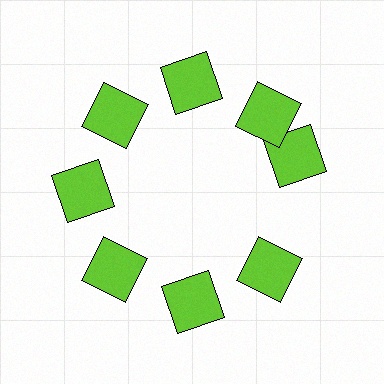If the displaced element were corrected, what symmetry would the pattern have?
It would have 8-fold rotational symmetry — the pattern would map onto itself every 45 degrees.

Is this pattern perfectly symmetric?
No. The 8 lime squares are arranged in a ring, but one element near the 3 o'clock position is rotated out of alignment along the ring, breaking the 8-fold rotational symmetry.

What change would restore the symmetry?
The symmetry would be restored by rotating it back into even spacing with its neighbors so that all 8 squares sit at equal angles and equal distance from the center.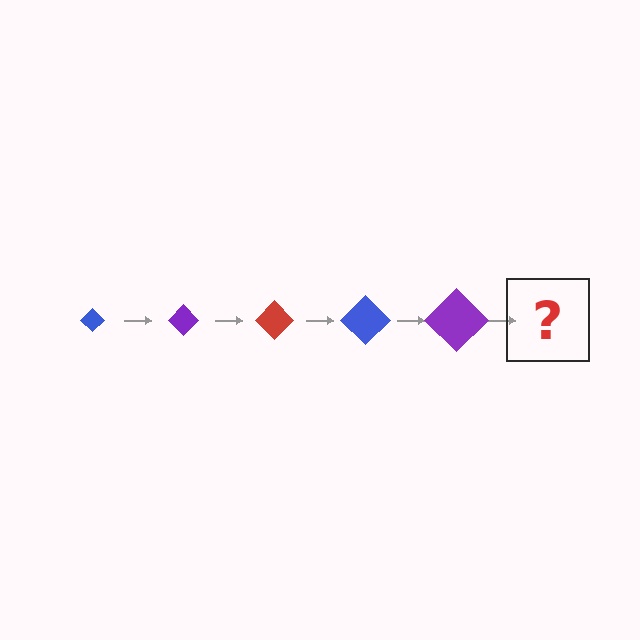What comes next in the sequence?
The next element should be a red diamond, larger than the previous one.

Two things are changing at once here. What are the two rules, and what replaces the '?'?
The two rules are that the diamond grows larger each step and the color cycles through blue, purple, and red. The '?' should be a red diamond, larger than the previous one.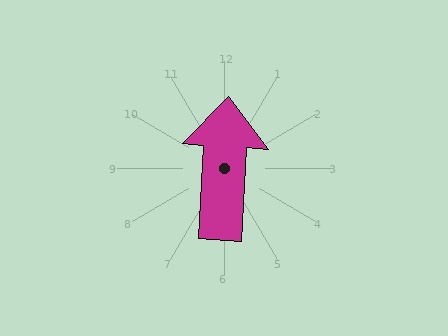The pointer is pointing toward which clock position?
Roughly 12 o'clock.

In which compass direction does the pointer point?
North.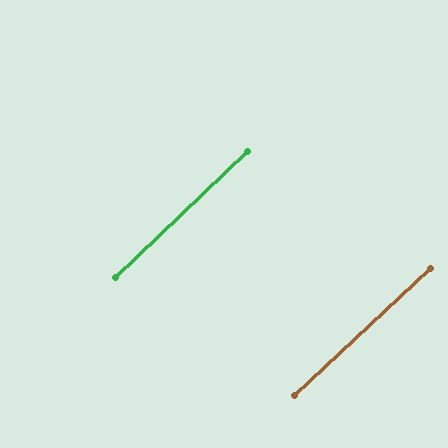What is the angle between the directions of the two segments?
Approximately 1 degree.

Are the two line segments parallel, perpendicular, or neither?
Parallel — their directions differ by only 0.8°.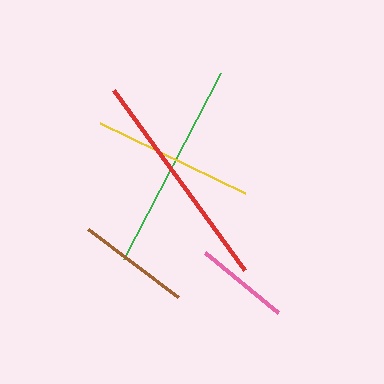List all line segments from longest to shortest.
From longest to shortest: red, green, yellow, brown, pink.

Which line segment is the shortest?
The pink line is the shortest at approximately 94 pixels.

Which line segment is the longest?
The red line is the longest at approximately 223 pixels.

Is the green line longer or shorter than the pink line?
The green line is longer than the pink line.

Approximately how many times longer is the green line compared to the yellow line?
The green line is approximately 1.3 times the length of the yellow line.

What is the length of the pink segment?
The pink segment is approximately 94 pixels long.